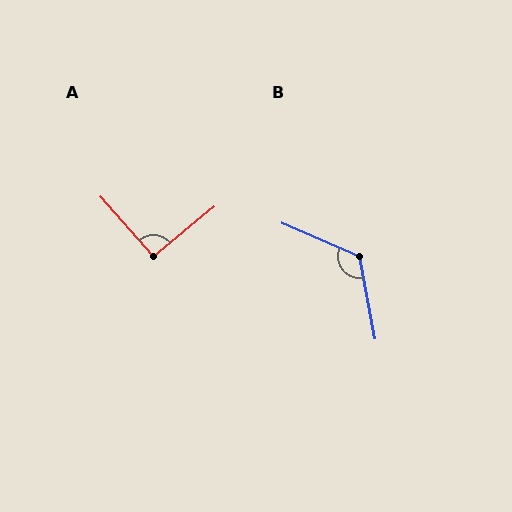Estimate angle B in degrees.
Approximately 124 degrees.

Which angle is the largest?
B, at approximately 124 degrees.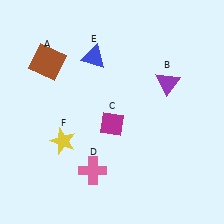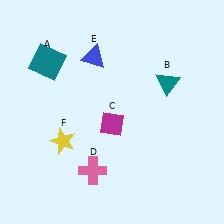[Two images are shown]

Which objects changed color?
A changed from brown to teal. B changed from purple to teal.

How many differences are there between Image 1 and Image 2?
There are 2 differences between the two images.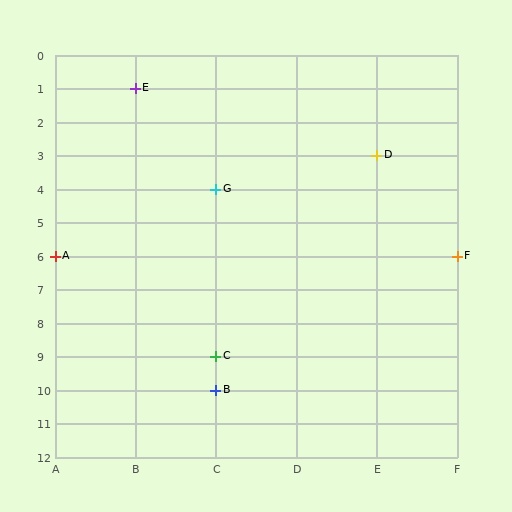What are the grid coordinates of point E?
Point E is at grid coordinates (B, 1).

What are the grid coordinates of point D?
Point D is at grid coordinates (E, 3).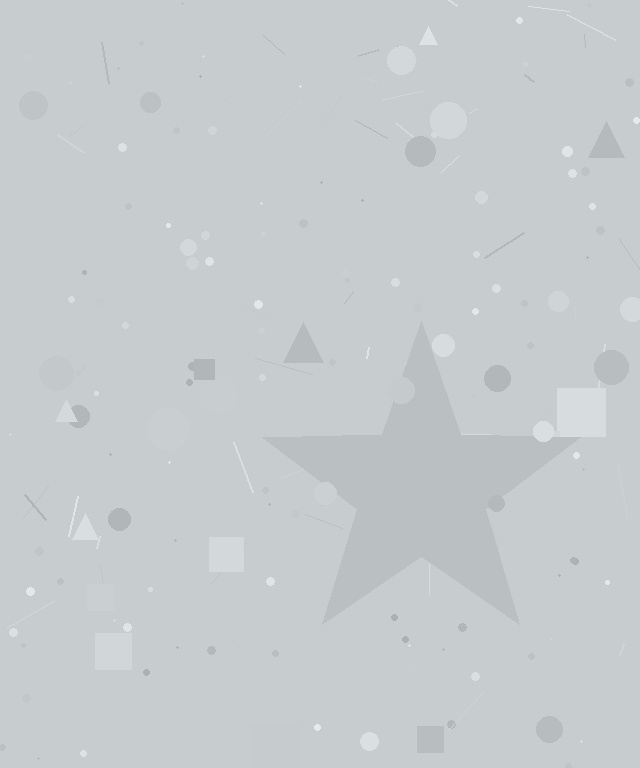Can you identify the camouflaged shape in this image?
The camouflaged shape is a star.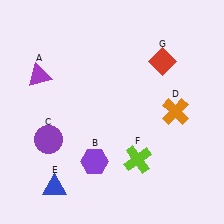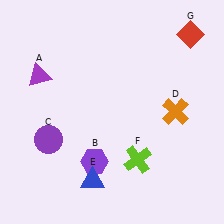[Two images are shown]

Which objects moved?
The objects that moved are: the blue triangle (E), the red diamond (G).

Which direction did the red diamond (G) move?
The red diamond (G) moved up.